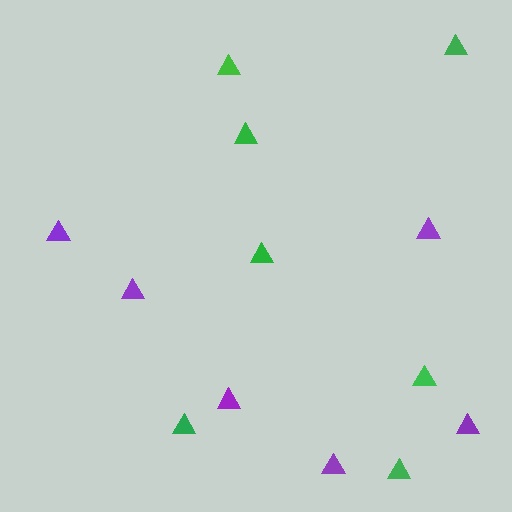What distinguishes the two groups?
There are 2 groups: one group of purple triangles (6) and one group of green triangles (7).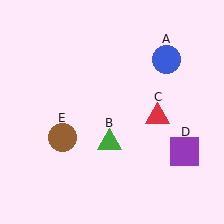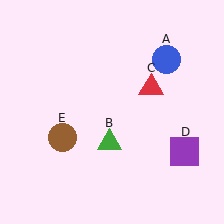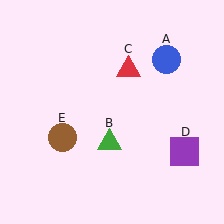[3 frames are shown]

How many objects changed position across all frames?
1 object changed position: red triangle (object C).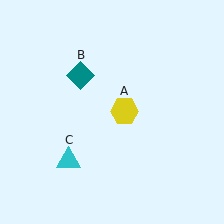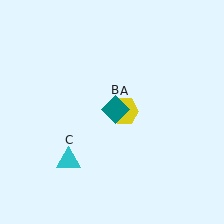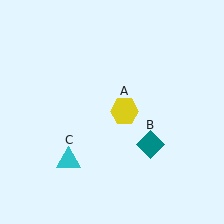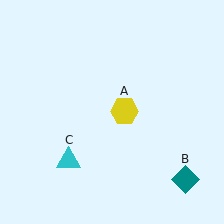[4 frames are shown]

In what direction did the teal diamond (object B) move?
The teal diamond (object B) moved down and to the right.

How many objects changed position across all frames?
1 object changed position: teal diamond (object B).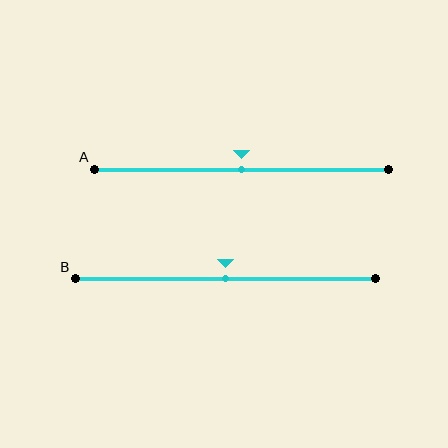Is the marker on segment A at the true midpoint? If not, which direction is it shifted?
Yes, the marker on segment A is at the true midpoint.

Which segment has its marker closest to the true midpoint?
Segment A has its marker closest to the true midpoint.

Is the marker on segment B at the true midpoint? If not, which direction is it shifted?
Yes, the marker on segment B is at the true midpoint.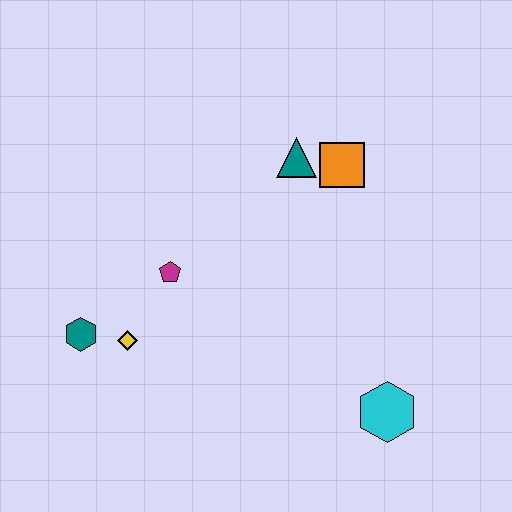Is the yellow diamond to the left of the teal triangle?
Yes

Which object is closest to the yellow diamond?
The teal hexagon is closest to the yellow diamond.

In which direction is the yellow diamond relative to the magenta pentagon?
The yellow diamond is below the magenta pentagon.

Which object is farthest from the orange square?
The teal hexagon is farthest from the orange square.